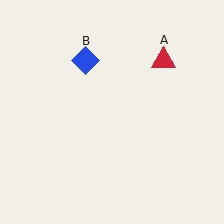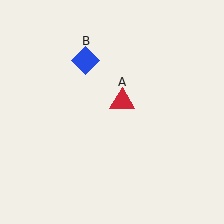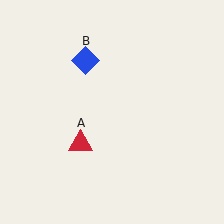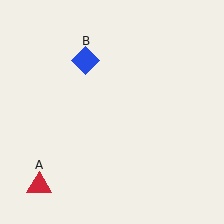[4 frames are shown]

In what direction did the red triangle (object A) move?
The red triangle (object A) moved down and to the left.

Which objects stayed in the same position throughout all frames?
Blue diamond (object B) remained stationary.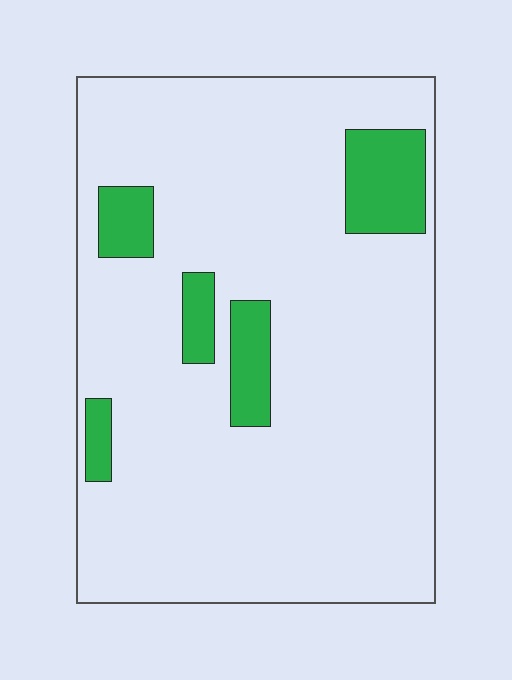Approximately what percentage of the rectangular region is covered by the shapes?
Approximately 10%.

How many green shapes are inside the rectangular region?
5.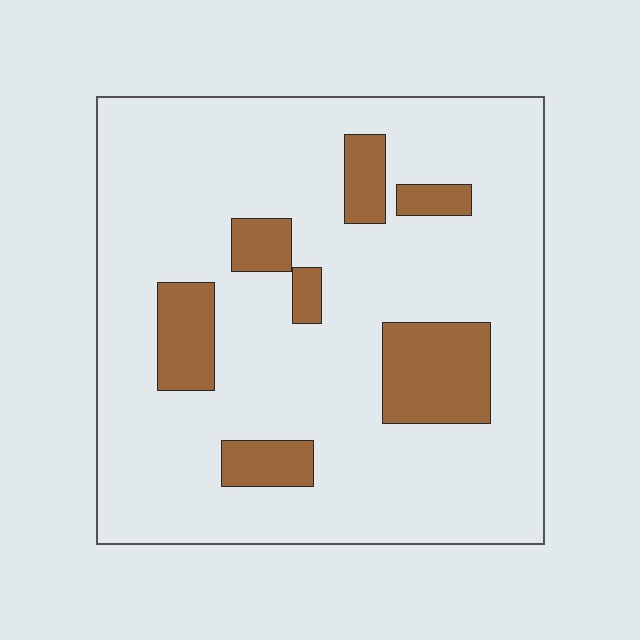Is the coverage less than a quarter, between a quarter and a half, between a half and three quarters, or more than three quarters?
Less than a quarter.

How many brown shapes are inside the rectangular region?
7.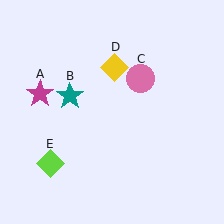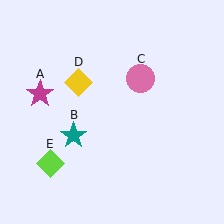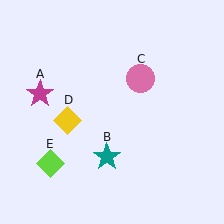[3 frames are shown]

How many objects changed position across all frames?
2 objects changed position: teal star (object B), yellow diamond (object D).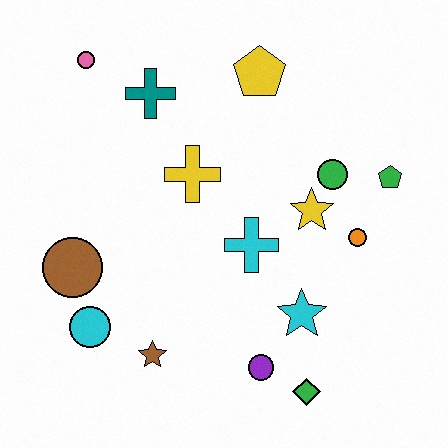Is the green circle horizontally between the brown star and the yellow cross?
No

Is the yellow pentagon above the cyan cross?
Yes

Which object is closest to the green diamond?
The purple circle is closest to the green diamond.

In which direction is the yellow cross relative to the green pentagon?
The yellow cross is to the left of the green pentagon.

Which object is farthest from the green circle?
The cyan circle is farthest from the green circle.